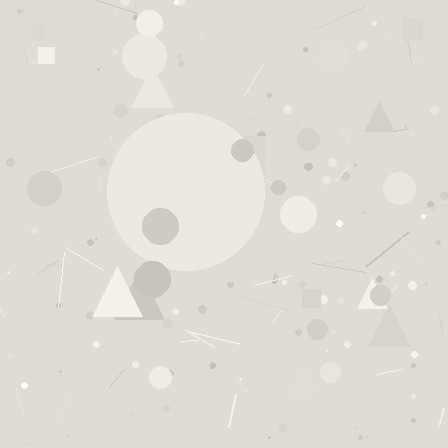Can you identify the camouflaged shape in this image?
The camouflaged shape is a circle.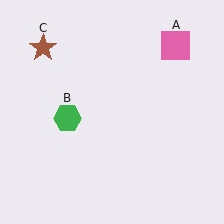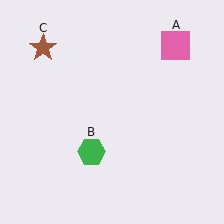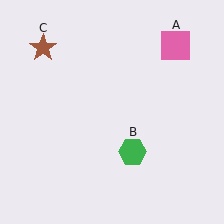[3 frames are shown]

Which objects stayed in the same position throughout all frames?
Pink square (object A) and brown star (object C) remained stationary.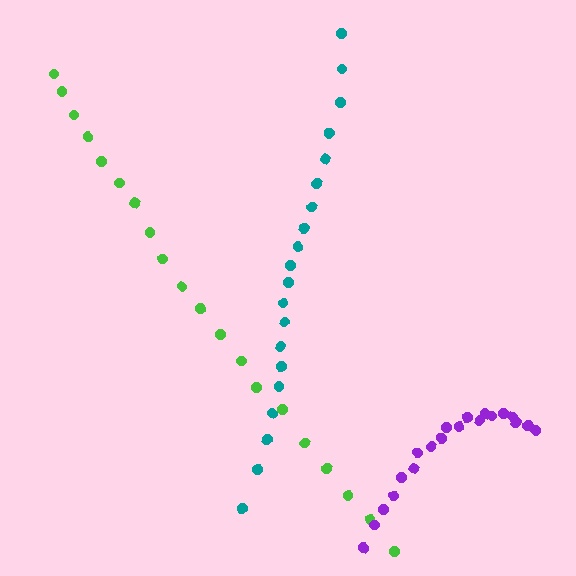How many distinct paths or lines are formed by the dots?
There are 3 distinct paths.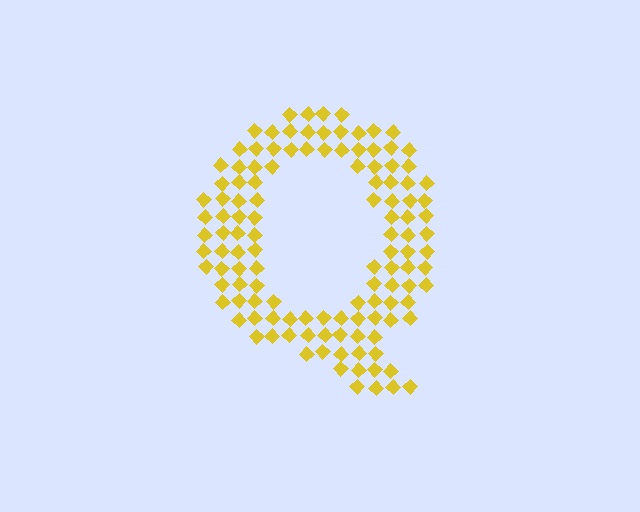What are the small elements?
The small elements are diamonds.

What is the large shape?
The large shape is the letter Q.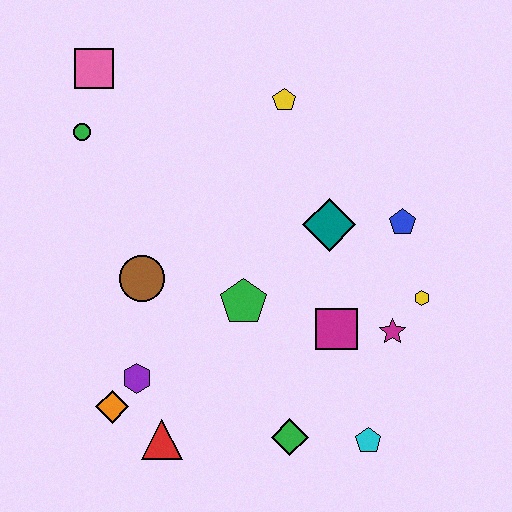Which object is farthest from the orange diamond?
The yellow pentagon is farthest from the orange diamond.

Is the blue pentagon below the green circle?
Yes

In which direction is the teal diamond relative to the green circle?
The teal diamond is to the right of the green circle.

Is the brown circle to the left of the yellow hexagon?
Yes